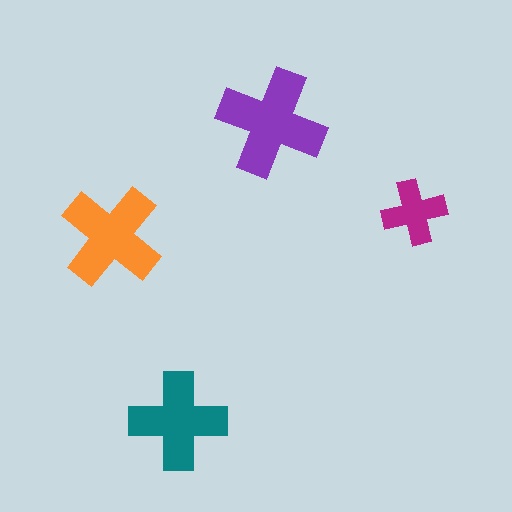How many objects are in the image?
There are 4 objects in the image.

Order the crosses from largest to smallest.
the purple one, the orange one, the teal one, the magenta one.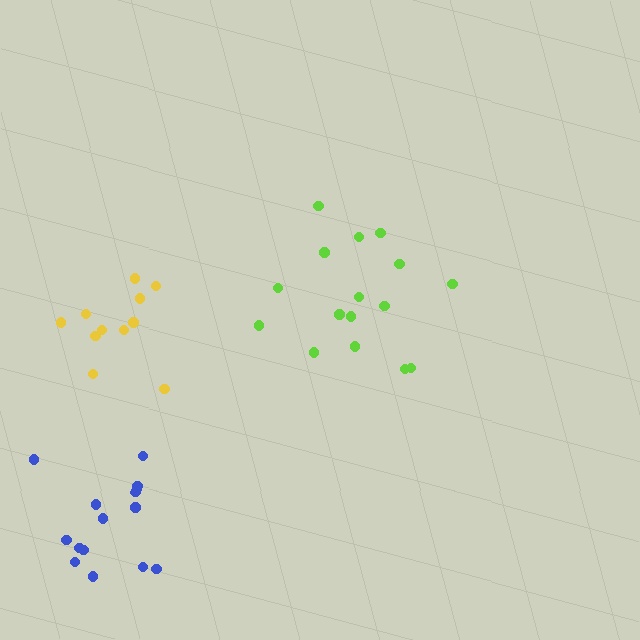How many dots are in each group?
Group 1: 16 dots, Group 2: 11 dots, Group 3: 14 dots (41 total).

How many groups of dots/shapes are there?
There are 3 groups.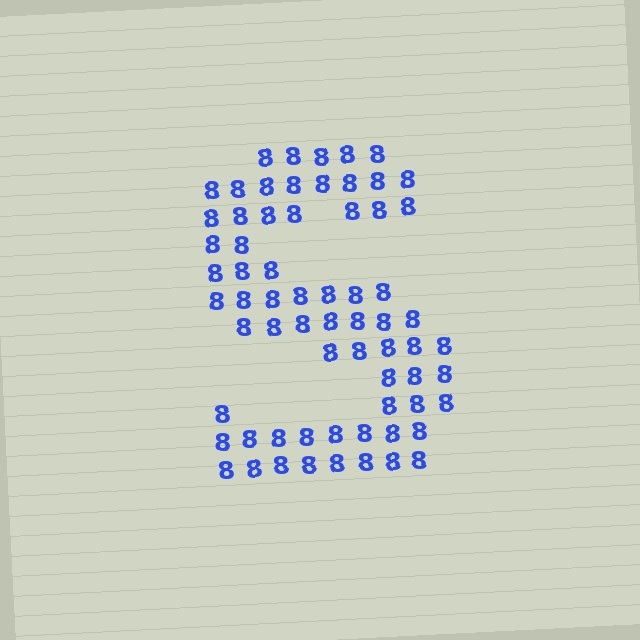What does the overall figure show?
The overall figure shows the letter S.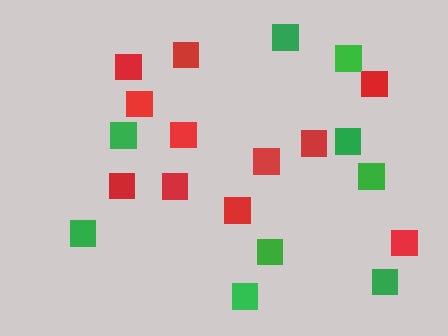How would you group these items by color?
There are 2 groups: one group of red squares (11) and one group of green squares (9).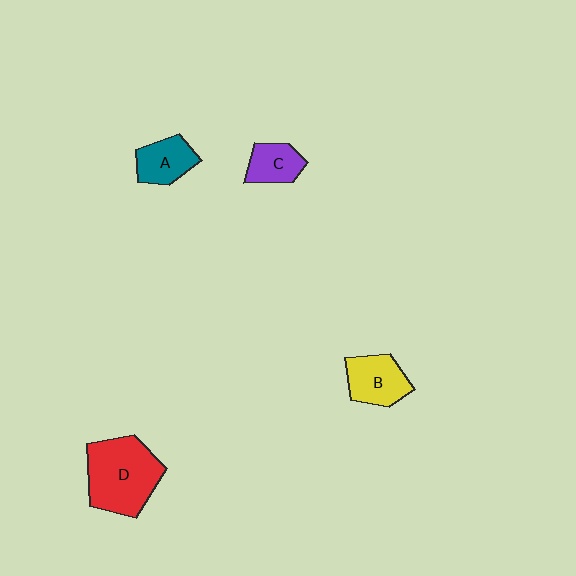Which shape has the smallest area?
Shape C (purple).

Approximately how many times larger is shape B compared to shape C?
Approximately 1.4 times.